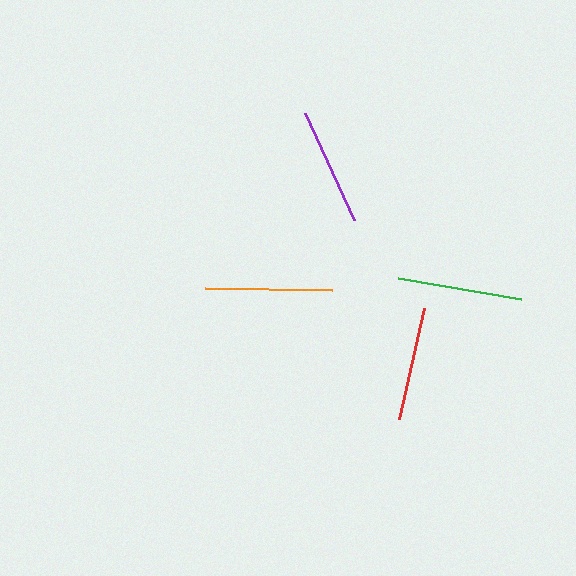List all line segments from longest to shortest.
From longest to shortest: orange, green, purple, red.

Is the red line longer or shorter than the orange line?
The orange line is longer than the red line.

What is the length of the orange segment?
The orange segment is approximately 127 pixels long.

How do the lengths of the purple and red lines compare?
The purple and red lines are approximately the same length.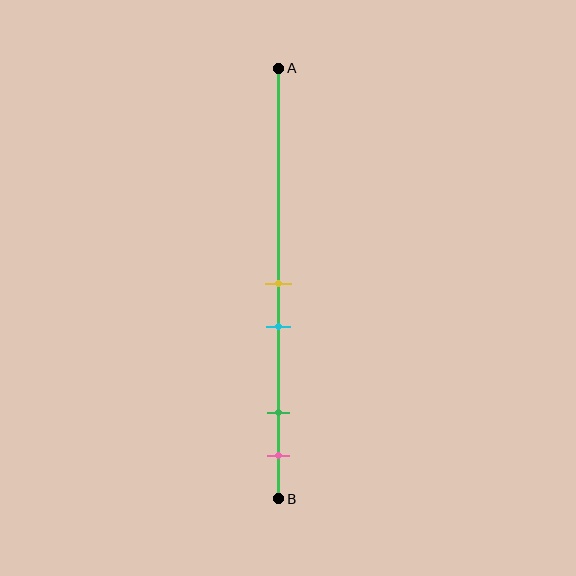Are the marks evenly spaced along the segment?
No, the marks are not evenly spaced.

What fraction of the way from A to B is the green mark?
The green mark is approximately 80% (0.8) of the way from A to B.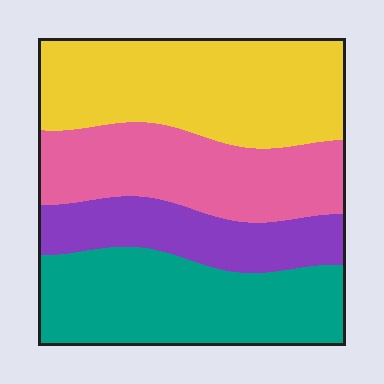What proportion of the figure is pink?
Pink takes up about one quarter (1/4) of the figure.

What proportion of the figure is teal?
Teal takes up about one quarter (1/4) of the figure.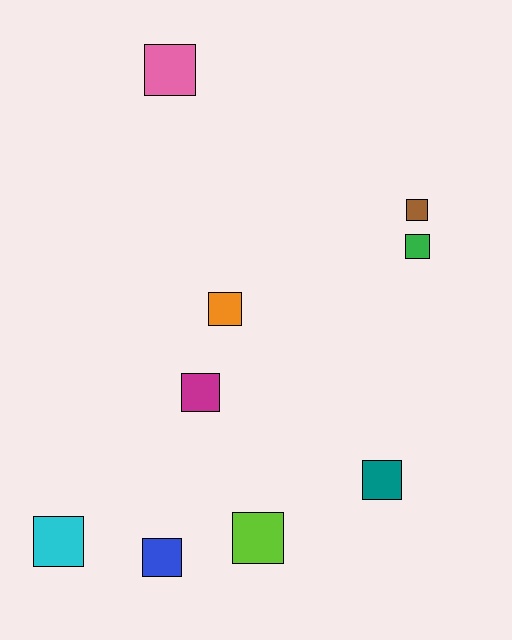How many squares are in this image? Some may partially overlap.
There are 9 squares.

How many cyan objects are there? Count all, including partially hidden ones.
There is 1 cyan object.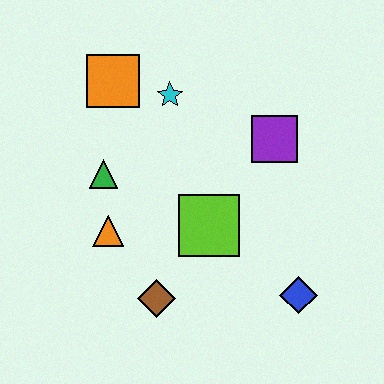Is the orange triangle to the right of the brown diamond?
No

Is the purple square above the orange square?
No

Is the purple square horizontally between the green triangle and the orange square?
No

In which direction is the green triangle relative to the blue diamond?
The green triangle is to the left of the blue diamond.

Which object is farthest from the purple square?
The brown diamond is farthest from the purple square.